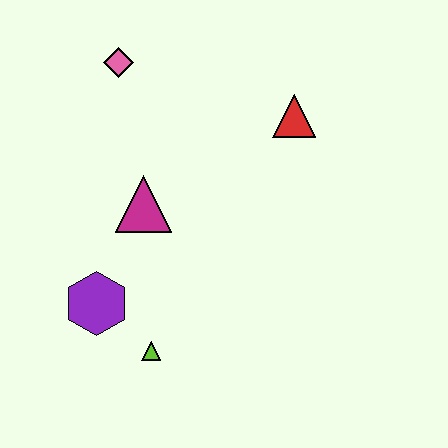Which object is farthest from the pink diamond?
The lime triangle is farthest from the pink diamond.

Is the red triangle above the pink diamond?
No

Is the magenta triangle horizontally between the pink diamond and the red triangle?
Yes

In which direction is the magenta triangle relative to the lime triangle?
The magenta triangle is above the lime triangle.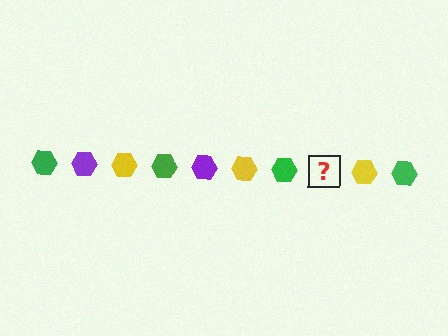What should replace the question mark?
The question mark should be replaced with a purple hexagon.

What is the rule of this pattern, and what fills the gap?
The rule is that the pattern cycles through green, purple, yellow hexagons. The gap should be filled with a purple hexagon.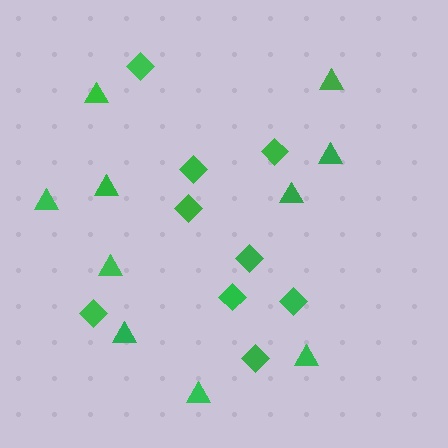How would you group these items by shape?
There are 2 groups: one group of triangles (10) and one group of diamonds (9).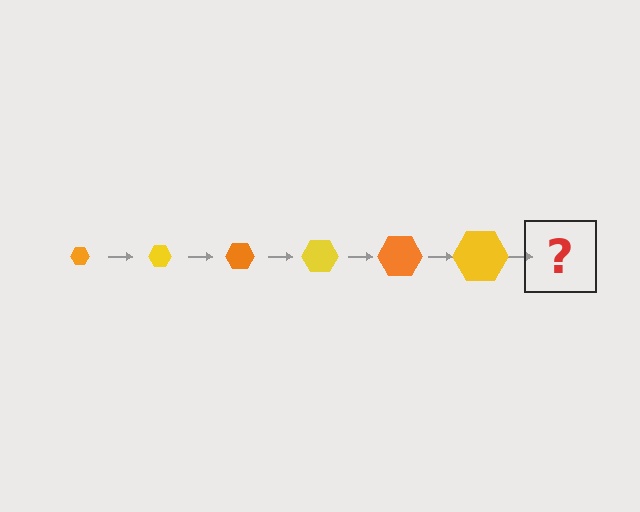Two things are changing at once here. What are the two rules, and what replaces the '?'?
The two rules are that the hexagon grows larger each step and the color cycles through orange and yellow. The '?' should be an orange hexagon, larger than the previous one.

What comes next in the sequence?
The next element should be an orange hexagon, larger than the previous one.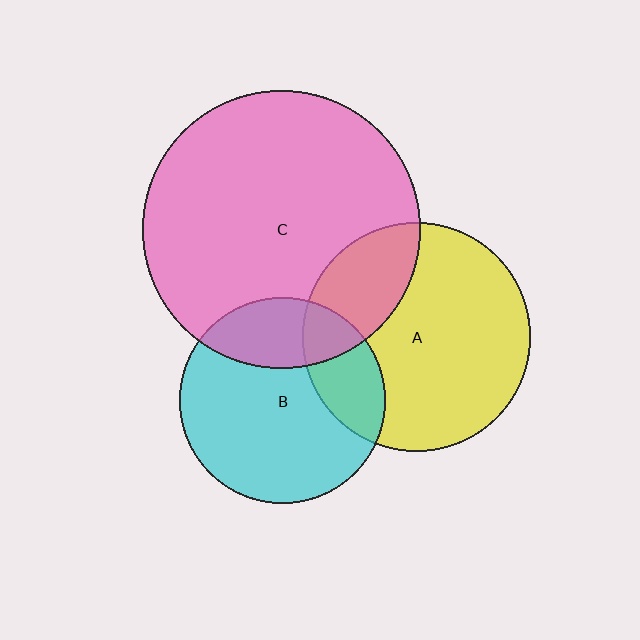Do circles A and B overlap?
Yes.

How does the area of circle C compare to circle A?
Approximately 1.5 times.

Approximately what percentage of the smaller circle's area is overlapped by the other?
Approximately 20%.